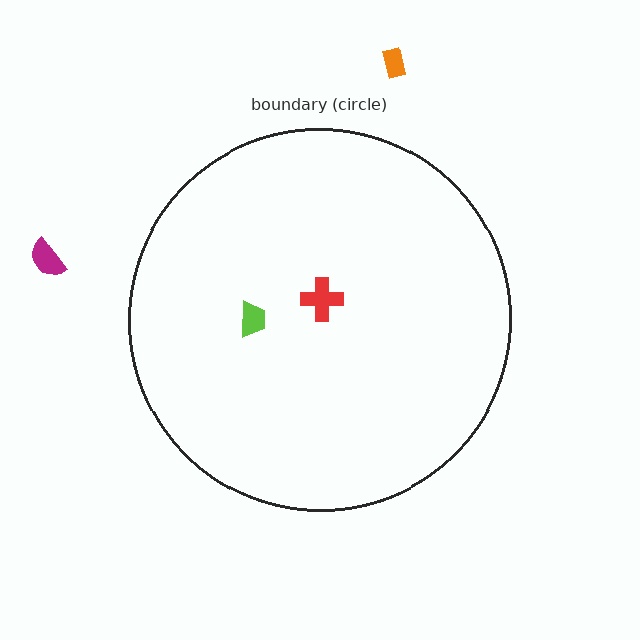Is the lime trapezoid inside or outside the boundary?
Inside.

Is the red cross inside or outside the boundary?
Inside.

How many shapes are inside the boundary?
2 inside, 2 outside.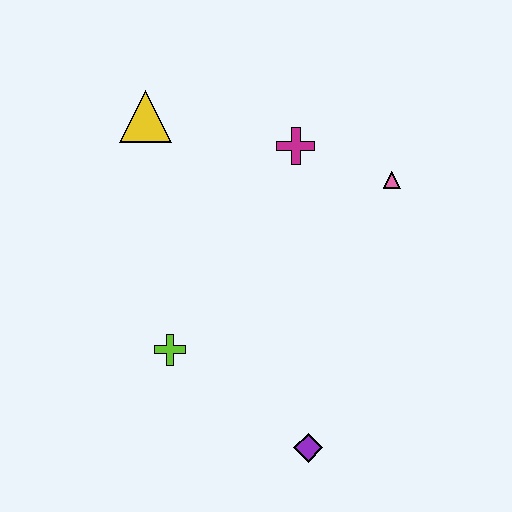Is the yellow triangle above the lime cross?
Yes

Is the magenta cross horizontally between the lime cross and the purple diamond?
Yes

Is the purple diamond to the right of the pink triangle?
No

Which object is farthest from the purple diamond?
The yellow triangle is farthest from the purple diamond.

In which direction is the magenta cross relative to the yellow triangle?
The magenta cross is to the right of the yellow triangle.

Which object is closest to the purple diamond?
The lime cross is closest to the purple diamond.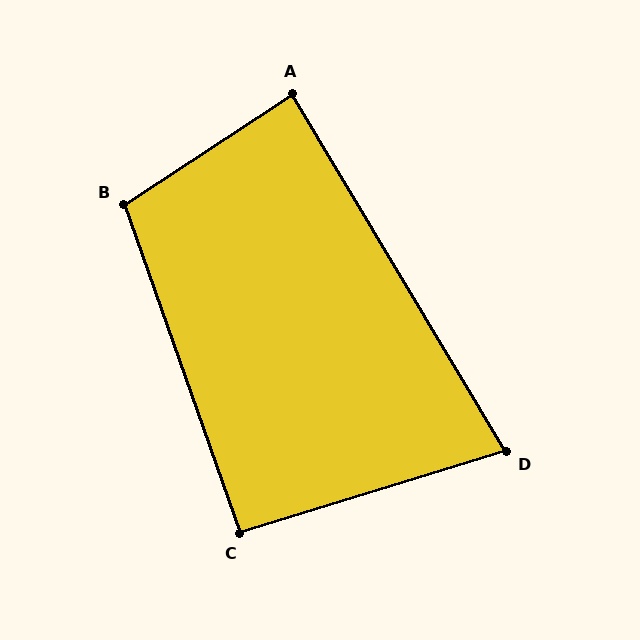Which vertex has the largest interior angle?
B, at approximately 104 degrees.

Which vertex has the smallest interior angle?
D, at approximately 76 degrees.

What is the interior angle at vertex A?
Approximately 88 degrees (approximately right).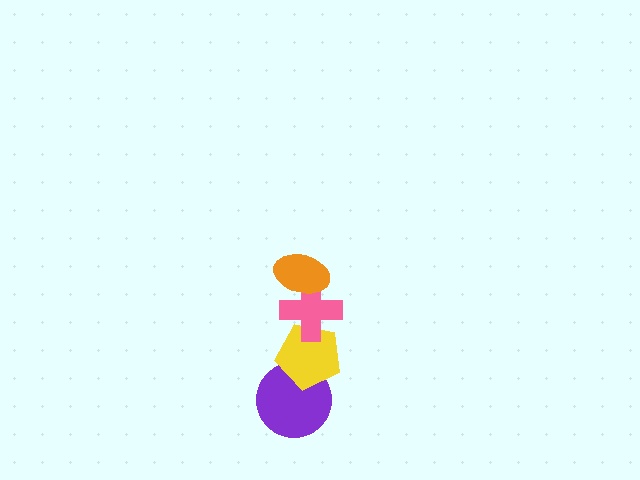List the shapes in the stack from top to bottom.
From top to bottom: the orange ellipse, the pink cross, the yellow pentagon, the purple circle.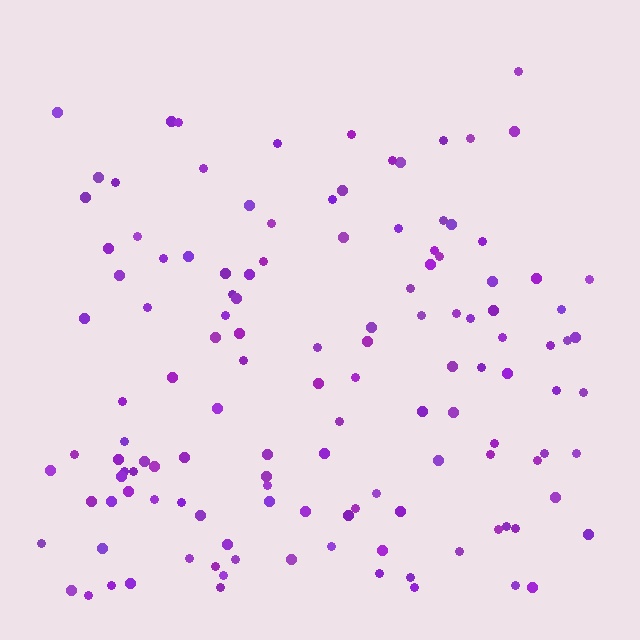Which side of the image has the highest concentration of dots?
The bottom.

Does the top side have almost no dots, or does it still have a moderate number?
Still a moderate number, just noticeably fewer than the bottom.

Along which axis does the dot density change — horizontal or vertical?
Vertical.